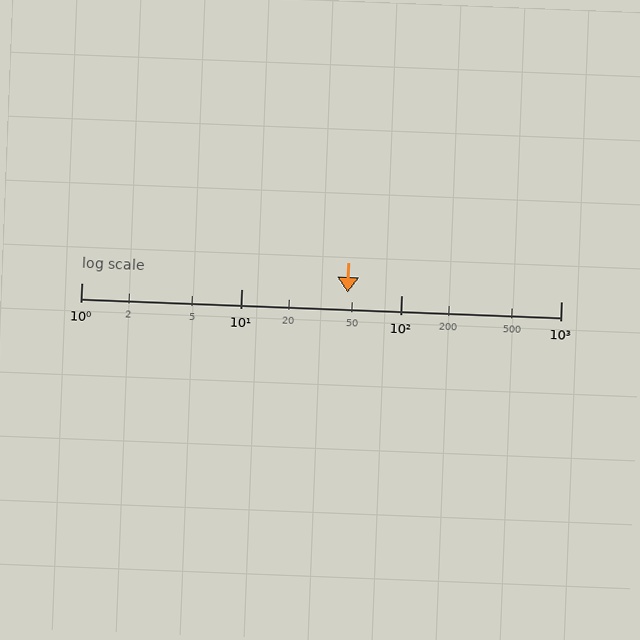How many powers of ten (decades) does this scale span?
The scale spans 3 decades, from 1 to 1000.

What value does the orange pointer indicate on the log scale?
The pointer indicates approximately 46.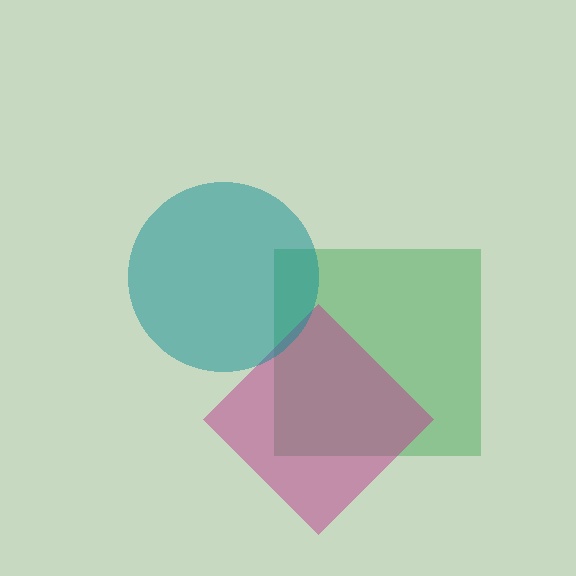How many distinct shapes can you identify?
There are 3 distinct shapes: a green square, a magenta diamond, a teal circle.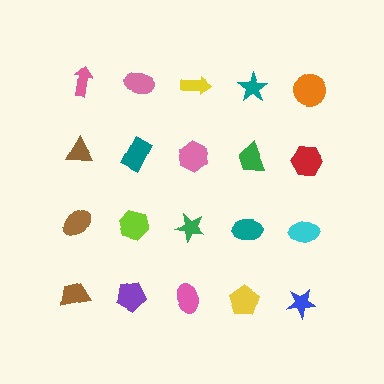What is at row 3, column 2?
A lime hexagon.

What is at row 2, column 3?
A pink hexagon.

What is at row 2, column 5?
A red hexagon.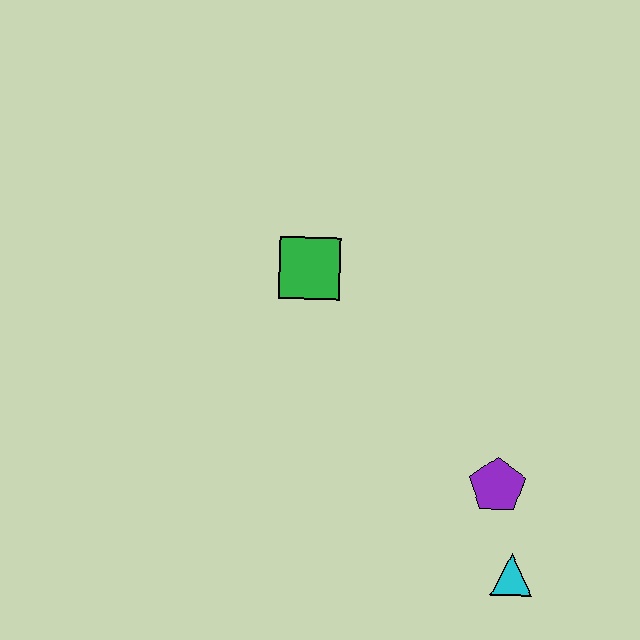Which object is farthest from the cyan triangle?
The green square is farthest from the cyan triangle.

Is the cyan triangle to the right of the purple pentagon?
Yes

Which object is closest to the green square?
The purple pentagon is closest to the green square.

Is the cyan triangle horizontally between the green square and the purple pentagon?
No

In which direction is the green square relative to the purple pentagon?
The green square is above the purple pentagon.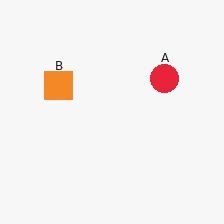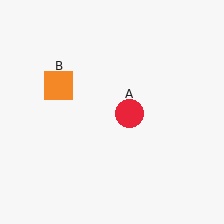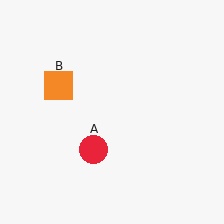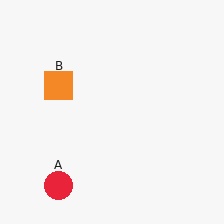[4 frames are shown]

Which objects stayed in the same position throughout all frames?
Orange square (object B) remained stationary.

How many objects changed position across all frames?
1 object changed position: red circle (object A).